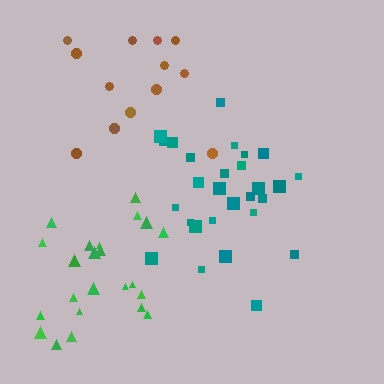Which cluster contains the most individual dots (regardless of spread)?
Teal (28).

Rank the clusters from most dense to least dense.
teal, green, brown.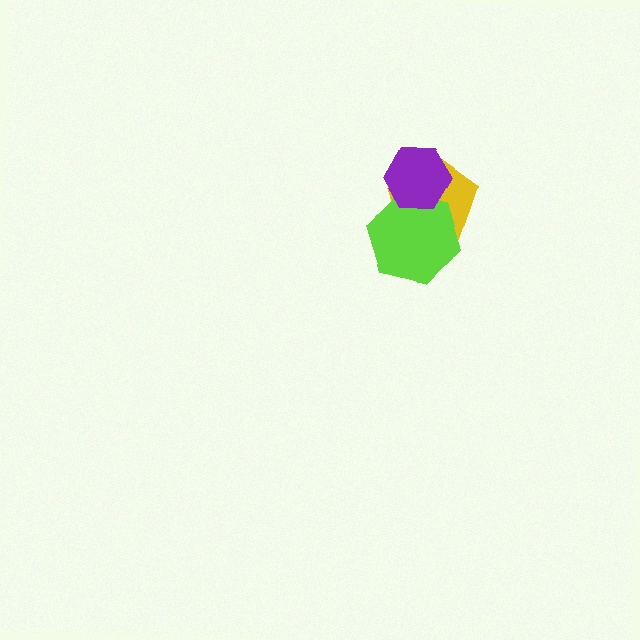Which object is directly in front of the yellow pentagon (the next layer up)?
The lime hexagon is directly in front of the yellow pentagon.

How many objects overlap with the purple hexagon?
2 objects overlap with the purple hexagon.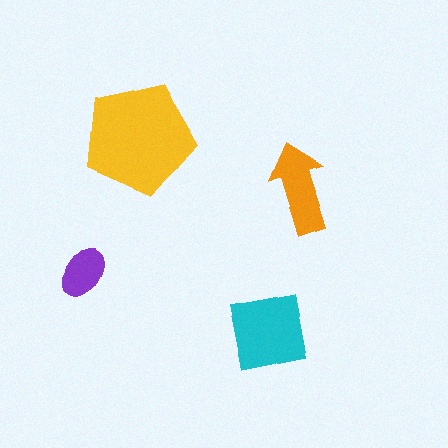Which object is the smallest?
The purple ellipse.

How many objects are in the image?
There are 4 objects in the image.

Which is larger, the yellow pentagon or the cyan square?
The yellow pentagon.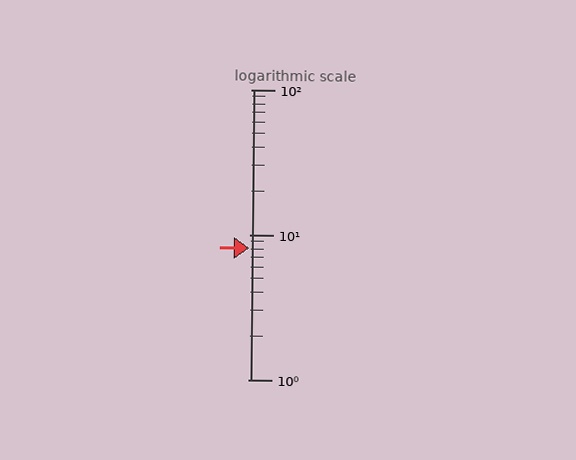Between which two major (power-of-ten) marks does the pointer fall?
The pointer is between 1 and 10.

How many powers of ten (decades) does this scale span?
The scale spans 2 decades, from 1 to 100.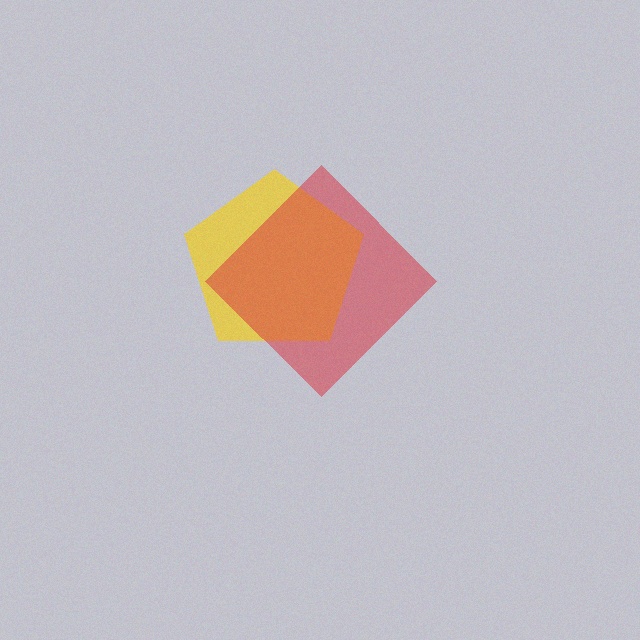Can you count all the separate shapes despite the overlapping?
Yes, there are 2 separate shapes.